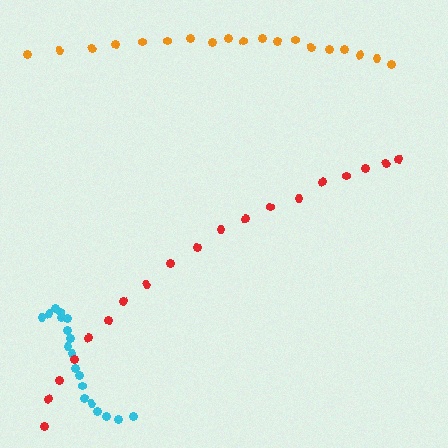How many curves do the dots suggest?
There are 3 distinct paths.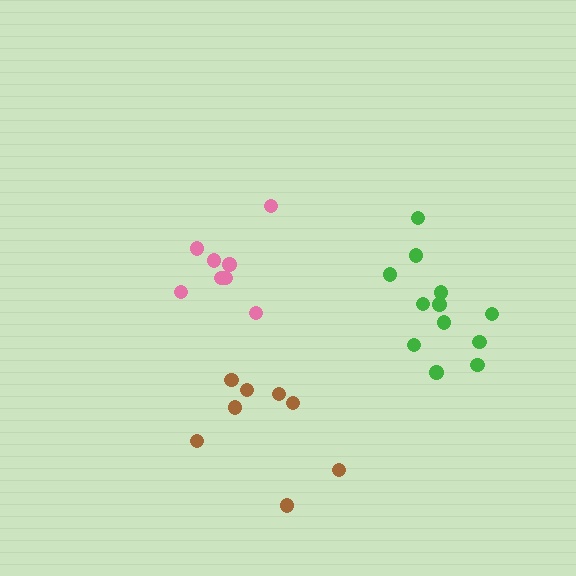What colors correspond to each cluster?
The clusters are colored: brown, green, pink.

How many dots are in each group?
Group 1: 8 dots, Group 2: 12 dots, Group 3: 8 dots (28 total).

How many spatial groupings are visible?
There are 3 spatial groupings.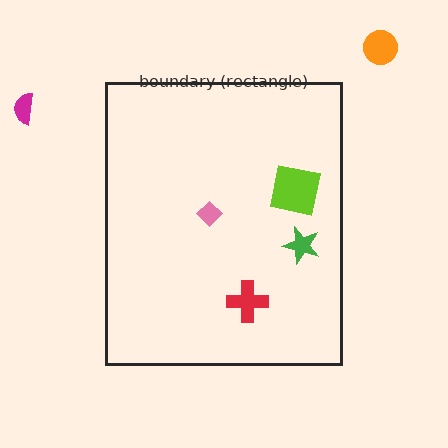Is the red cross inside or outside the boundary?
Inside.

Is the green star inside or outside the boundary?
Inside.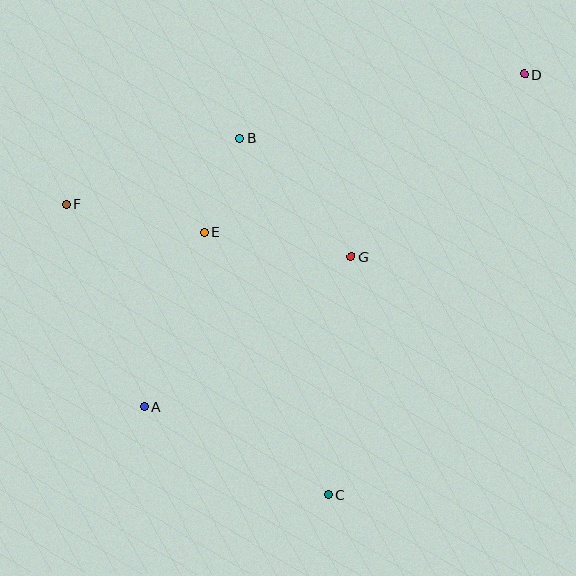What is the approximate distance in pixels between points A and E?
The distance between A and E is approximately 184 pixels.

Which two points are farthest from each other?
Points A and D are farthest from each other.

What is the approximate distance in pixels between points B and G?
The distance between B and G is approximately 163 pixels.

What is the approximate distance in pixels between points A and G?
The distance between A and G is approximately 256 pixels.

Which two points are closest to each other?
Points B and E are closest to each other.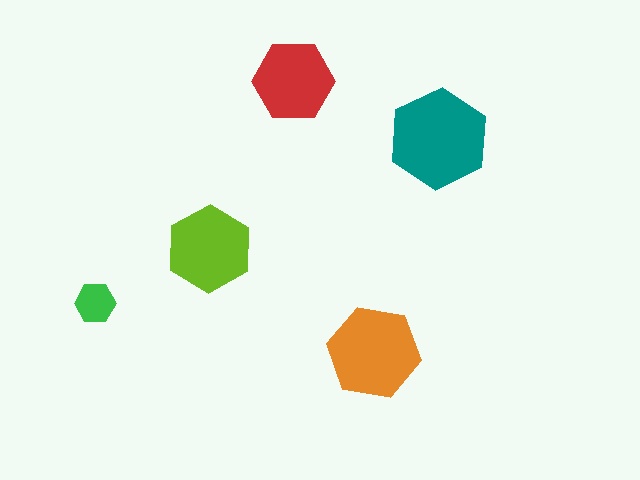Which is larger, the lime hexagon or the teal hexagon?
The teal one.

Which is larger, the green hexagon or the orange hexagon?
The orange one.